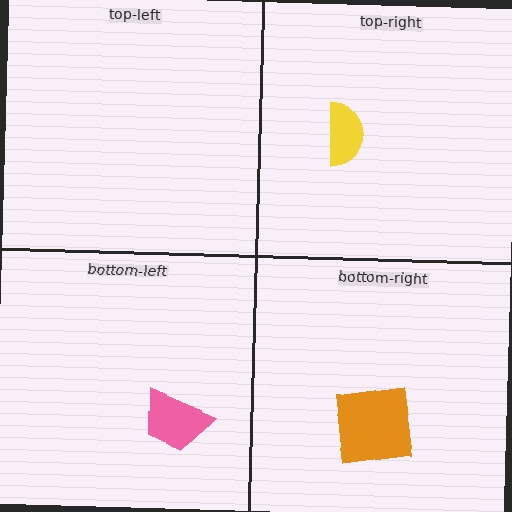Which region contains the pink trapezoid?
The bottom-left region.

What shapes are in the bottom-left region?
The pink trapezoid.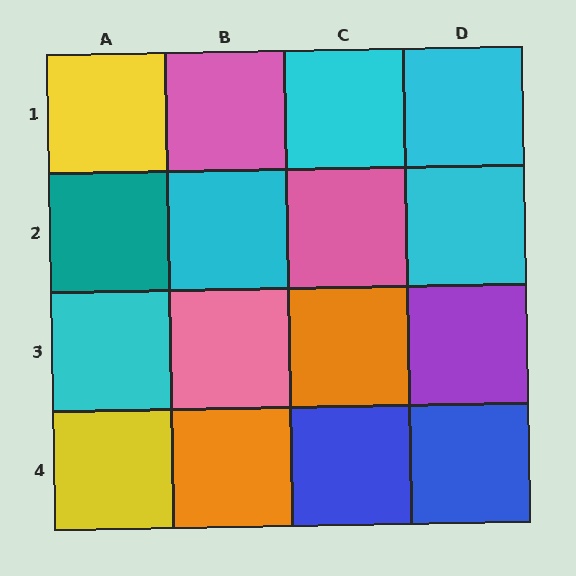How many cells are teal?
1 cell is teal.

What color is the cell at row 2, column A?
Teal.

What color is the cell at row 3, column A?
Cyan.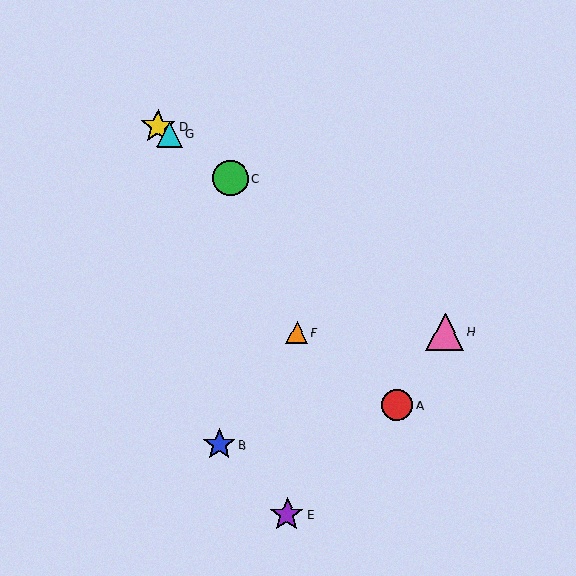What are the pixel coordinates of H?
Object H is at (445, 332).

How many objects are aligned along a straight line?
4 objects (C, D, G, H) are aligned along a straight line.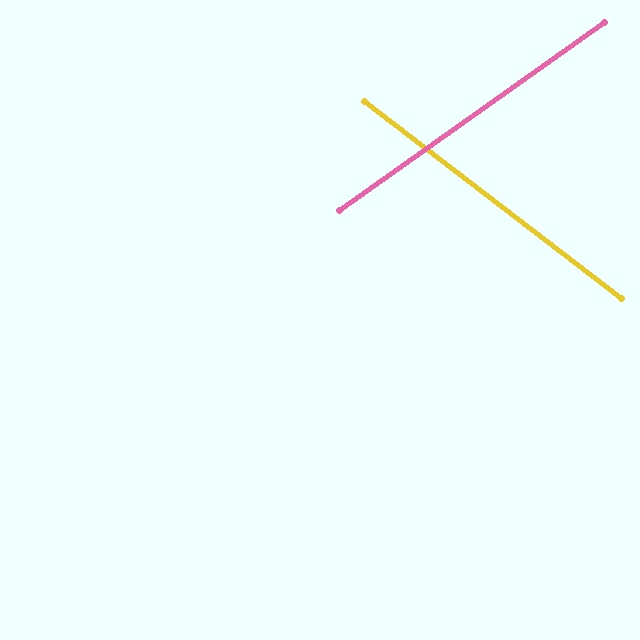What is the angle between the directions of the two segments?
Approximately 73 degrees.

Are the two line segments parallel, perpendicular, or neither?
Neither parallel nor perpendicular — they differ by about 73°.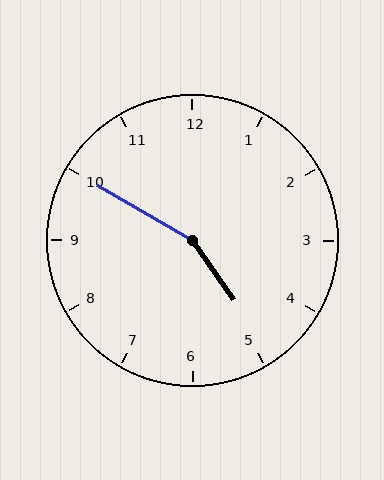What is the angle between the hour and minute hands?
Approximately 155 degrees.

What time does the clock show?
4:50.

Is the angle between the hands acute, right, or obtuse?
It is obtuse.